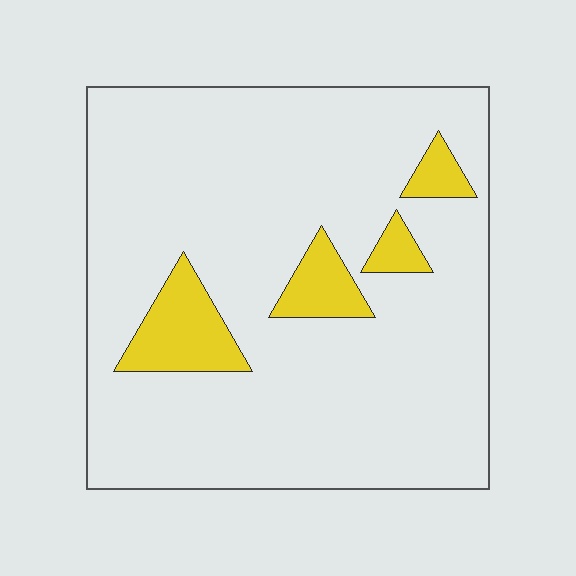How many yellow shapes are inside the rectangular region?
4.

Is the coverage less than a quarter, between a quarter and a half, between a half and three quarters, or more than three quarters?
Less than a quarter.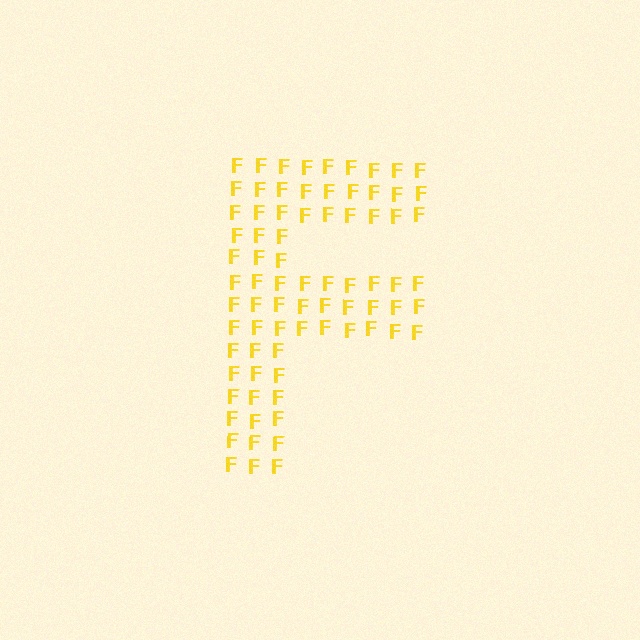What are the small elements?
The small elements are letter F's.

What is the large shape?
The large shape is the letter F.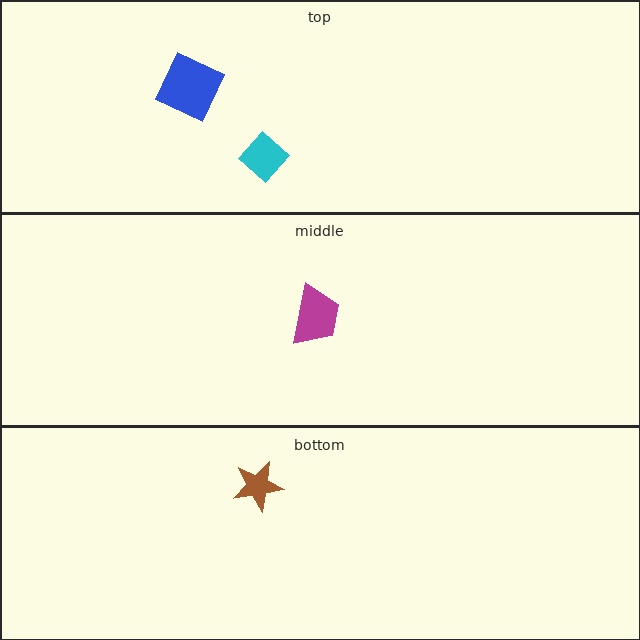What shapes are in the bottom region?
The brown star.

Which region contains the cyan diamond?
The top region.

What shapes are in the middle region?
The magenta trapezoid.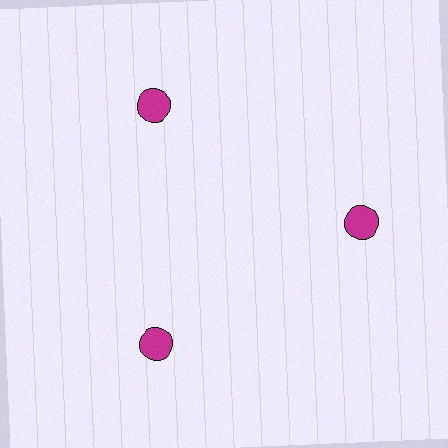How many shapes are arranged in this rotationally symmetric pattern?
There are 3 shapes, arranged in 3 groups of 1.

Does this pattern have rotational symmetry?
Yes, this pattern has 3-fold rotational symmetry. It looks the same after rotating 120 degrees around the center.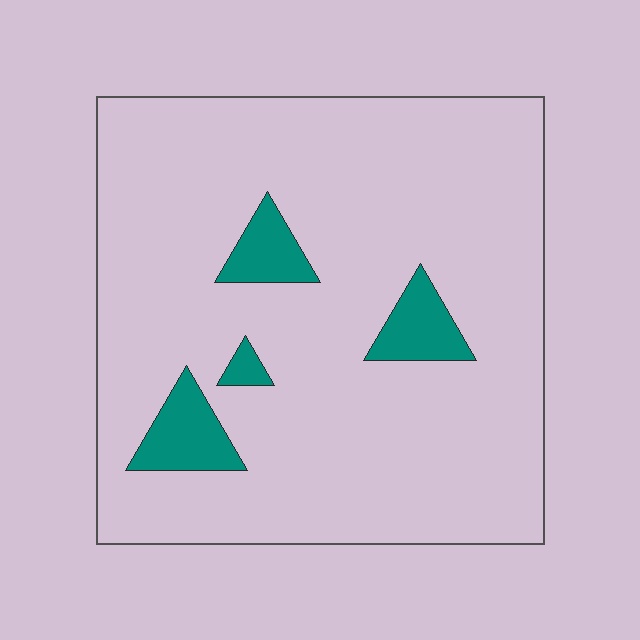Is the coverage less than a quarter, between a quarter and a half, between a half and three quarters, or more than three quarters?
Less than a quarter.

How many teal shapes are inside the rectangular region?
4.